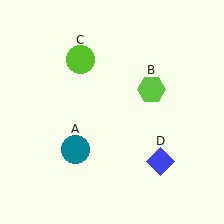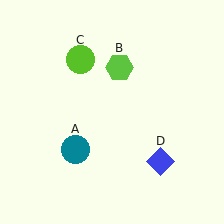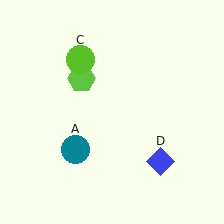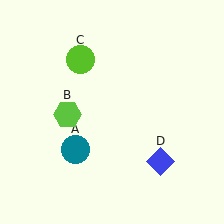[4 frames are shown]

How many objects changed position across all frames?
1 object changed position: lime hexagon (object B).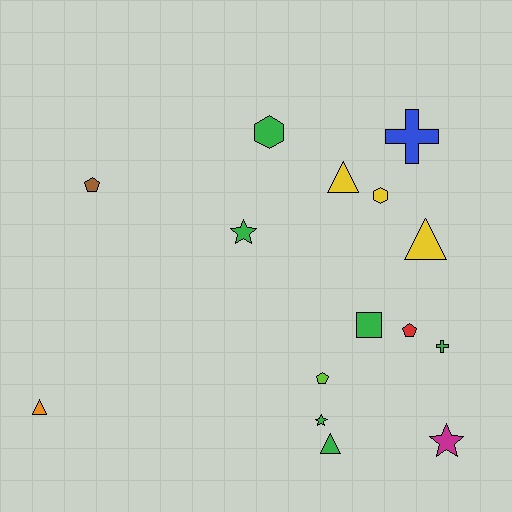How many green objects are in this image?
There are 6 green objects.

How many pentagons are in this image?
There are 3 pentagons.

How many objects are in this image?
There are 15 objects.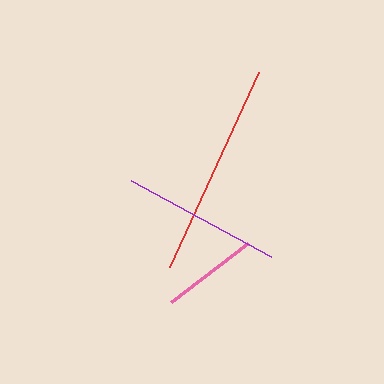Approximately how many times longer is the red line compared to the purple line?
The red line is approximately 1.3 times the length of the purple line.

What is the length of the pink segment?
The pink segment is approximately 97 pixels long.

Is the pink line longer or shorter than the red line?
The red line is longer than the pink line.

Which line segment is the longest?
The red line is the longest at approximately 215 pixels.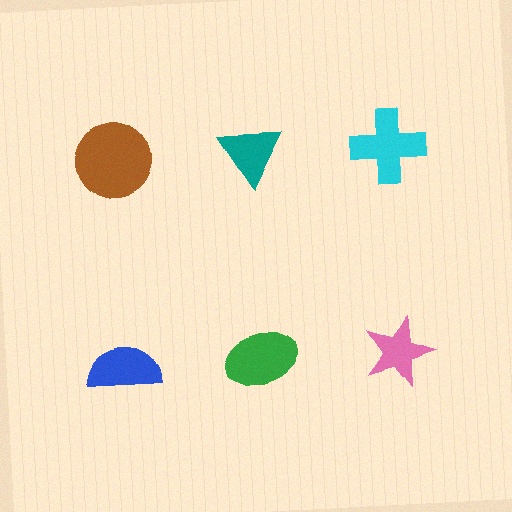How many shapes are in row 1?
3 shapes.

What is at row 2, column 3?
A pink star.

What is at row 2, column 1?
A blue semicircle.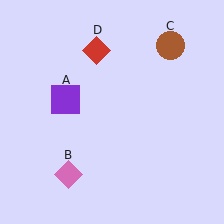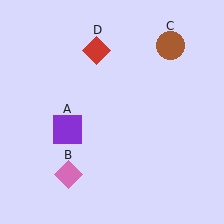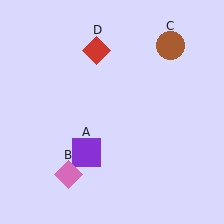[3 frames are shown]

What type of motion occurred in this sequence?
The purple square (object A) rotated counterclockwise around the center of the scene.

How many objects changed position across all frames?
1 object changed position: purple square (object A).